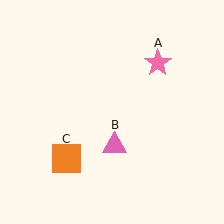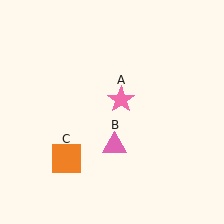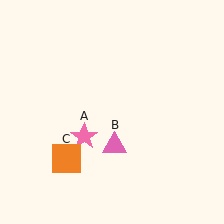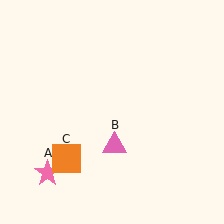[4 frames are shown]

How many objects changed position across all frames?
1 object changed position: pink star (object A).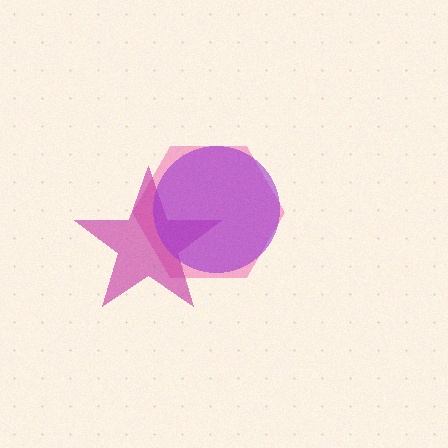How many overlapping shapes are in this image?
There are 3 overlapping shapes in the image.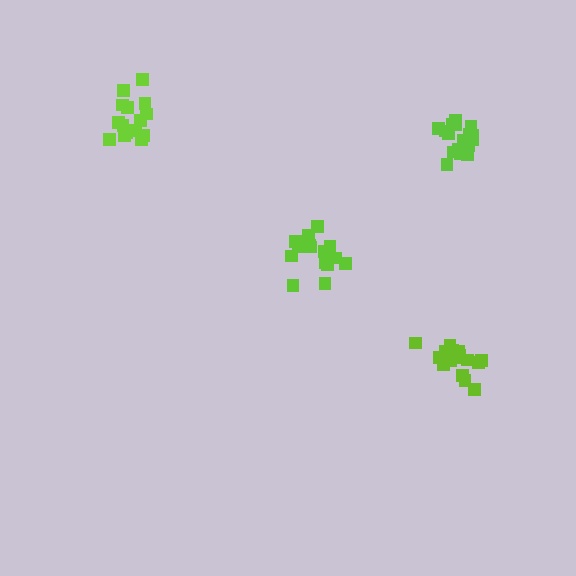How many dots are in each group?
Group 1: 17 dots, Group 2: 18 dots, Group 3: 16 dots, Group 4: 16 dots (67 total).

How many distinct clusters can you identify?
There are 4 distinct clusters.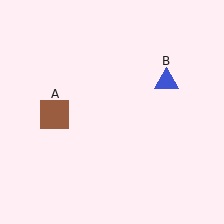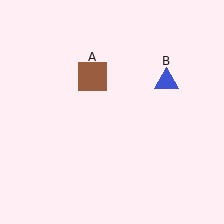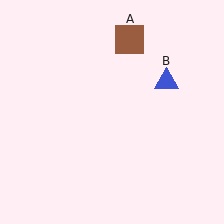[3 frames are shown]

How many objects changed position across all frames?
1 object changed position: brown square (object A).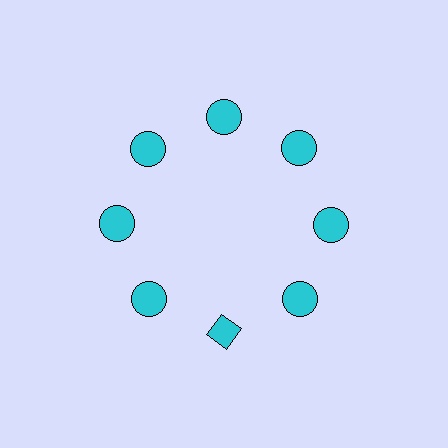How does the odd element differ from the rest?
It has a different shape: diamond instead of circle.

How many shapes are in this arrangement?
There are 8 shapes arranged in a ring pattern.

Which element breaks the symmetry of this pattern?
The cyan diamond at roughly the 6 o'clock position breaks the symmetry. All other shapes are cyan circles.